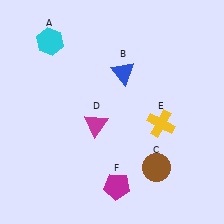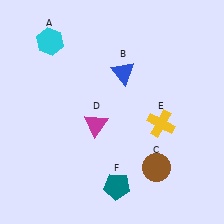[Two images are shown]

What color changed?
The pentagon (F) changed from magenta in Image 1 to teal in Image 2.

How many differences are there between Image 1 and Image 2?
There is 1 difference between the two images.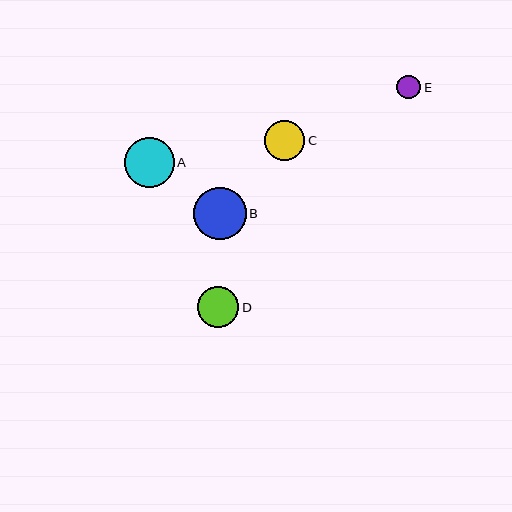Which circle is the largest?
Circle B is the largest with a size of approximately 52 pixels.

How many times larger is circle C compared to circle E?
Circle C is approximately 1.7 times the size of circle E.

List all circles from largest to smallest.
From largest to smallest: B, A, D, C, E.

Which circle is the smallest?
Circle E is the smallest with a size of approximately 24 pixels.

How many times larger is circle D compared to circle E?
Circle D is approximately 1.7 times the size of circle E.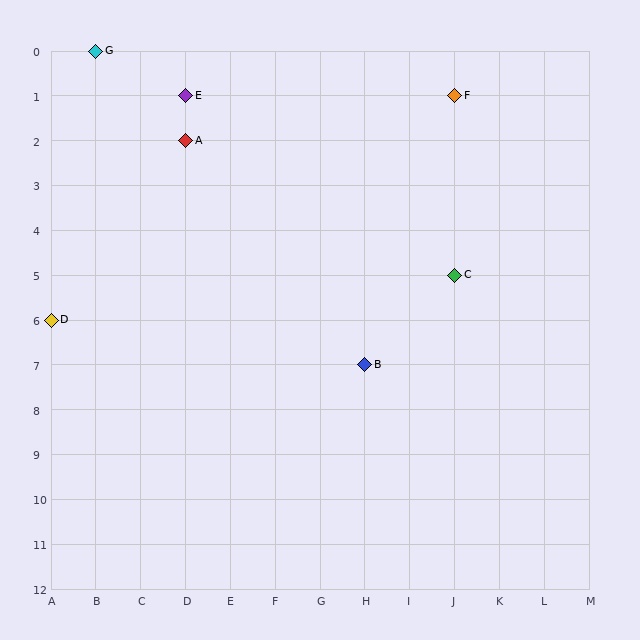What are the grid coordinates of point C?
Point C is at grid coordinates (J, 5).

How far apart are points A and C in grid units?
Points A and C are 6 columns and 3 rows apart (about 6.7 grid units diagonally).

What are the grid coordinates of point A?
Point A is at grid coordinates (D, 2).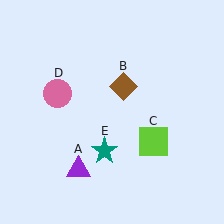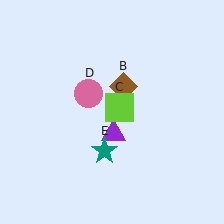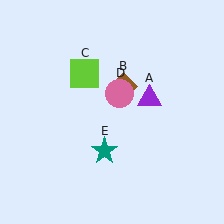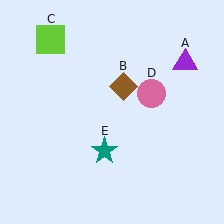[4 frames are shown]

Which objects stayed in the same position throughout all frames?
Brown diamond (object B) and teal star (object E) remained stationary.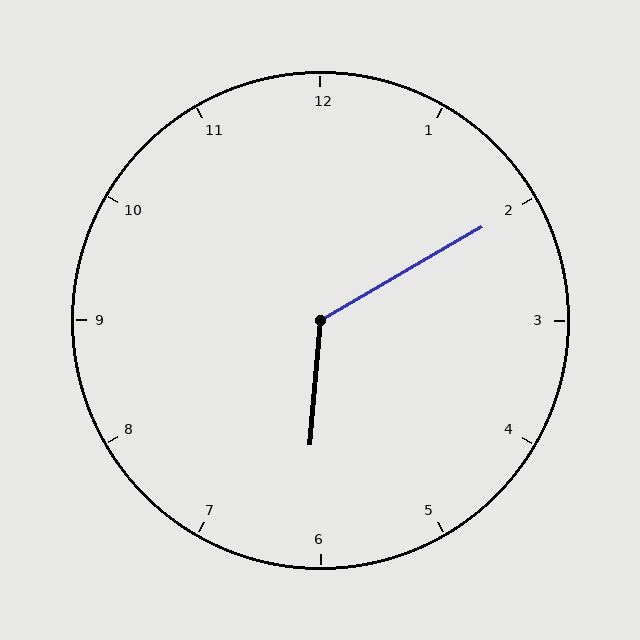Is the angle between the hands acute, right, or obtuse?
It is obtuse.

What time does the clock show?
6:10.